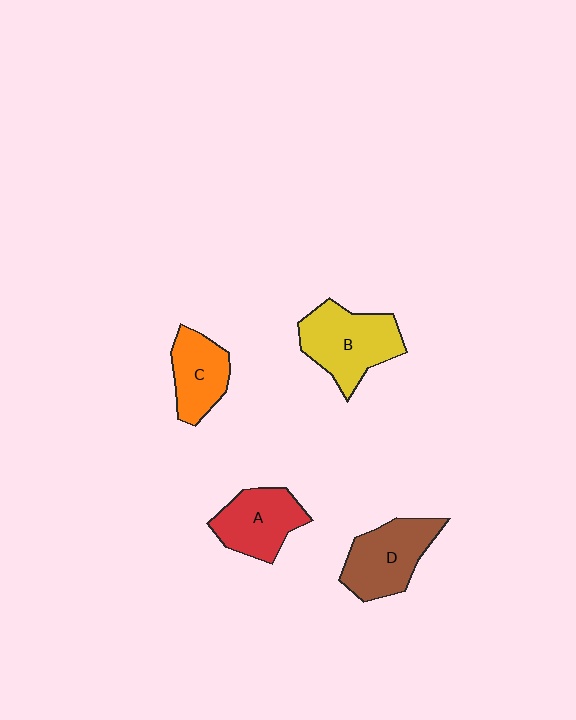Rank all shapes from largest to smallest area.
From largest to smallest: B (yellow), D (brown), A (red), C (orange).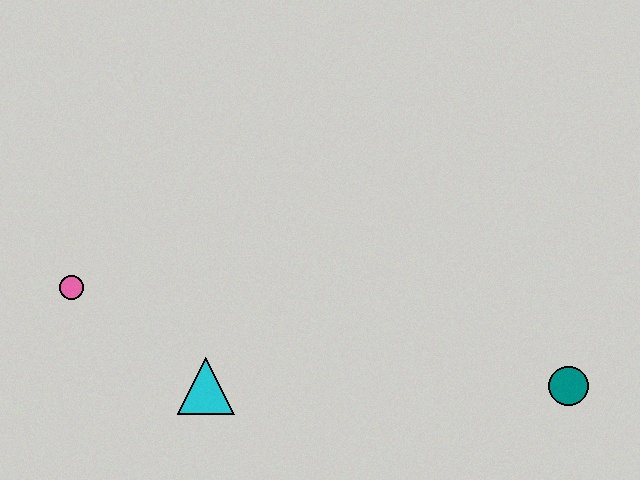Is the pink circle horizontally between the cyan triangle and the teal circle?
No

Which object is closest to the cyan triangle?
The pink circle is closest to the cyan triangle.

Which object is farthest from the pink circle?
The teal circle is farthest from the pink circle.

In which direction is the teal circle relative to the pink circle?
The teal circle is to the right of the pink circle.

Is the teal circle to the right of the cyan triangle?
Yes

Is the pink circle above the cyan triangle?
Yes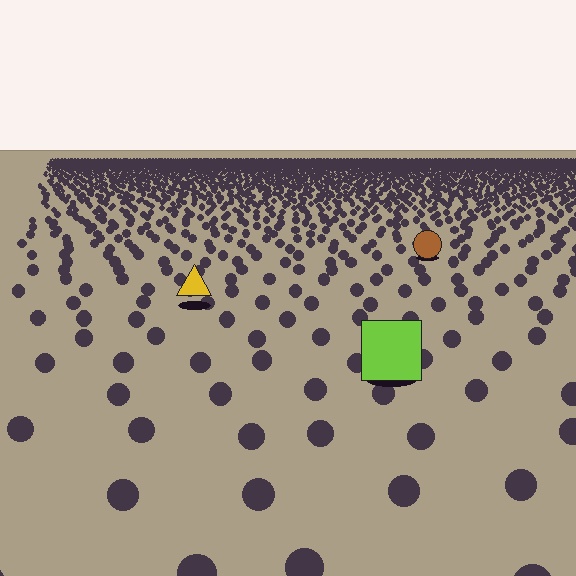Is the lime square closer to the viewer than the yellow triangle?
Yes. The lime square is closer — you can tell from the texture gradient: the ground texture is coarser near it.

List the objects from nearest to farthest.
From nearest to farthest: the lime square, the yellow triangle, the brown circle.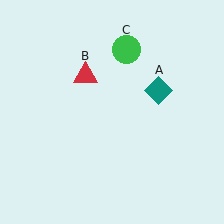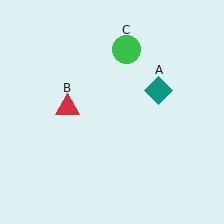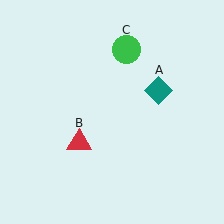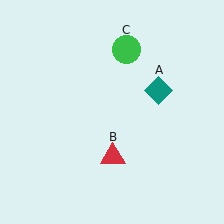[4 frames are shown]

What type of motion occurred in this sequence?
The red triangle (object B) rotated counterclockwise around the center of the scene.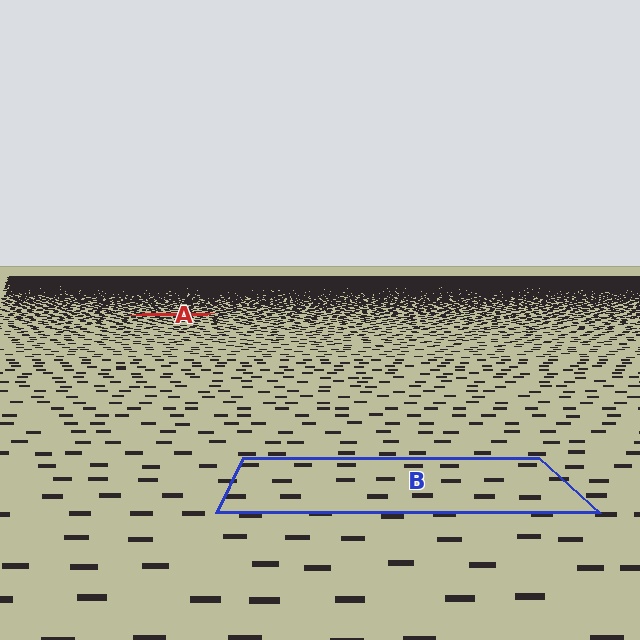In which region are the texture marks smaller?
The texture marks are smaller in region A, because it is farther away.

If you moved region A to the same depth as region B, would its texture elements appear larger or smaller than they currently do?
They would appear larger. At a closer depth, the same texture elements are projected at a bigger on-screen size.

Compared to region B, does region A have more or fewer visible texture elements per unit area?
Region A has more texture elements per unit area — they are packed more densely because it is farther away.